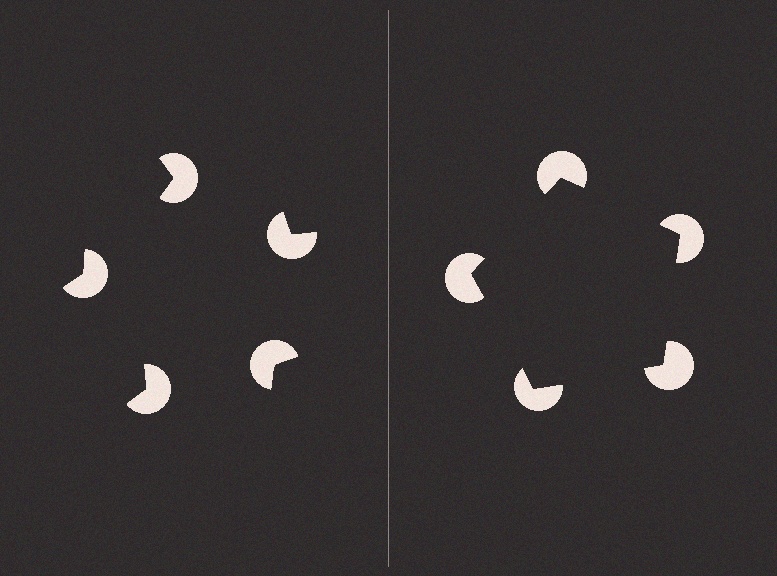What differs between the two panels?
The pac-man discs are positioned identically on both sides; only the wedge orientations differ. On the right they align to a pentagon; on the left they are misaligned.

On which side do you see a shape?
An illusory pentagon appears on the right side. On the left side the wedge cuts are rotated, so no coherent shape forms.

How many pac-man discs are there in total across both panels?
10 — 5 on each side.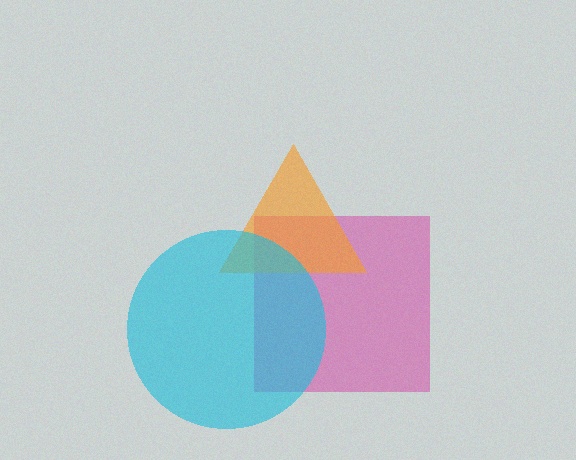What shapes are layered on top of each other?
The layered shapes are: a magenta square, an orange triangle, a cyan circle.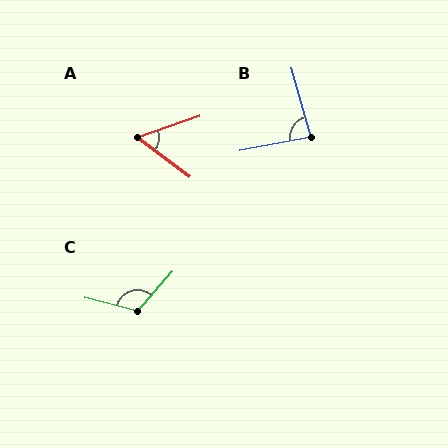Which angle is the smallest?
A, at approximately 56 degrees.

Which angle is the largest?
C, at approximately 116 degrees.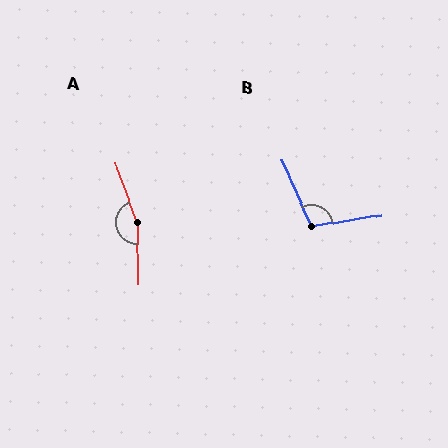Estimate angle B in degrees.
Approximately 105 degrees.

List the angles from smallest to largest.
B (105°), A (160°).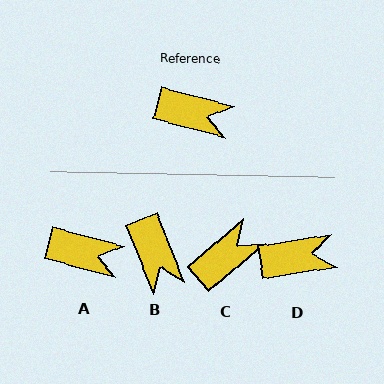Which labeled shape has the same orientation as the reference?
A.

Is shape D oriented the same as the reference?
No, it is off by about 24 degrees.